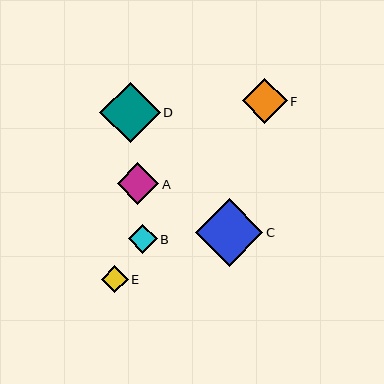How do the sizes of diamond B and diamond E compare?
Diamond B and diamond E are approximately the same size.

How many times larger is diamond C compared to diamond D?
Diamond C is approximately 1.1 times the size of diamond D.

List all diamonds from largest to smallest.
From largest to smallest: C, D, F, A, B, E.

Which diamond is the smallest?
Diamond E is the smallest with a size of approximately 27 pixels.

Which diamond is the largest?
Diamond C is the largest with a size of approximately 68 pixels.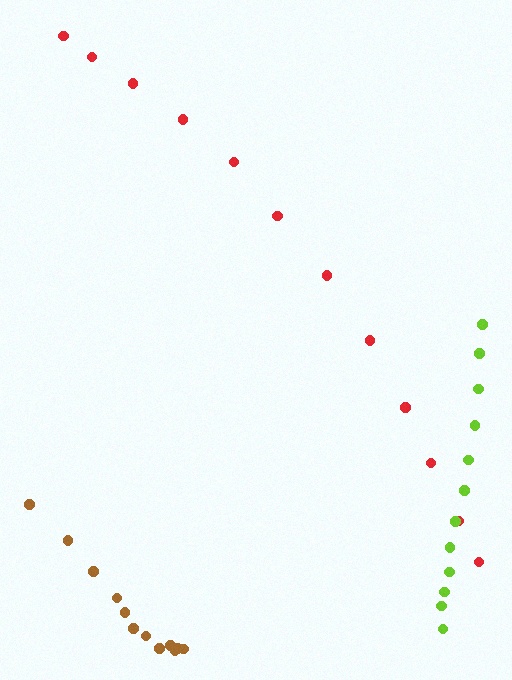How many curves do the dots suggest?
There are 3 distinct paths.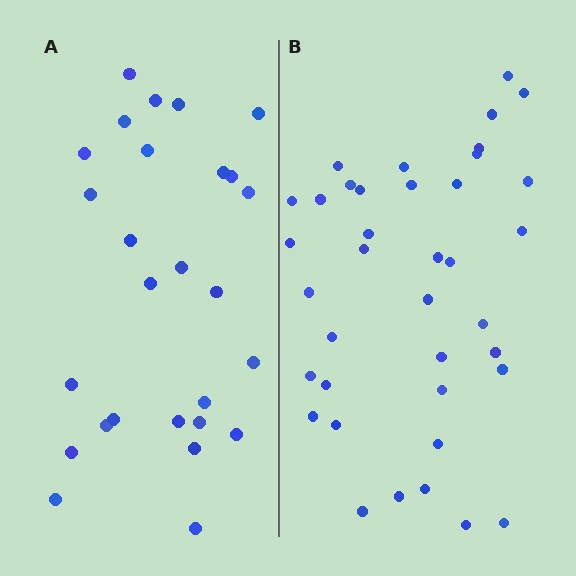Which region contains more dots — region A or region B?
Region B (the right region) has more dots.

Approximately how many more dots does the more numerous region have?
Region B has roughly 12 or so more dots than region A.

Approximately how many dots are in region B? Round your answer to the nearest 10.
About 40 dots. (The exact count is 38, which rounds to 40.)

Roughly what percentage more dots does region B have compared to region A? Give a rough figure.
About 40% more.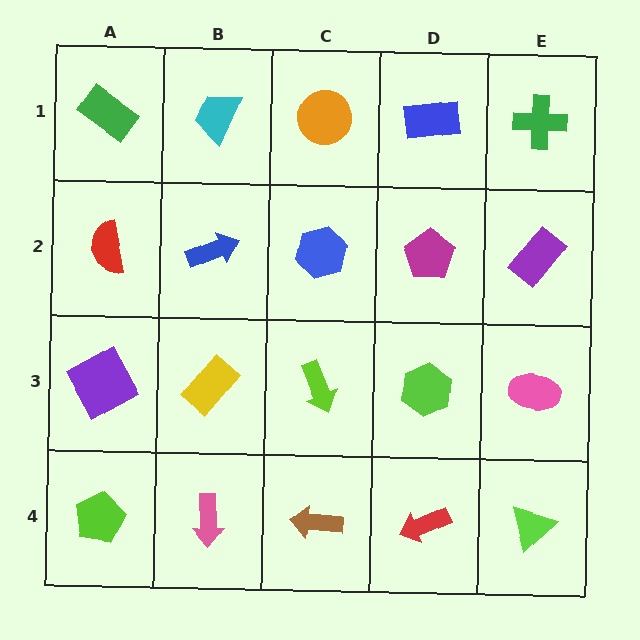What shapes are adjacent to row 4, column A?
A purple square (row 3, column A), a pink arrow (row 4, column B).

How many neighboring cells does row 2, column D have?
4.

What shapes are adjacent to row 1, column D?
A magenta pentagon (row 2, column D), an orange circle (row 1, column C), a green cross (row 1, column E).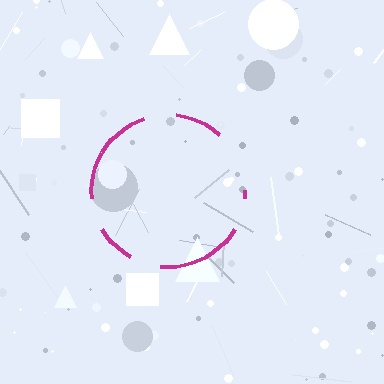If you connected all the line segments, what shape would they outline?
They would outline a circle.